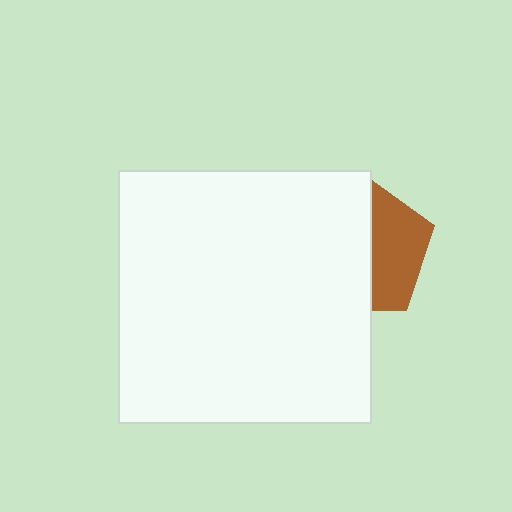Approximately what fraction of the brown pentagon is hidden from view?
Roughly 59% of the brown pentagon is hidden behind the white square.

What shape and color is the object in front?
The object in front is a white square.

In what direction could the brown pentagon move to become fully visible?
The brown pentagon could move right. That would shift it out from behind the white square entirely.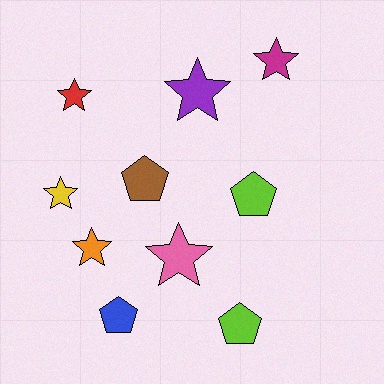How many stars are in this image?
There are 6 stars.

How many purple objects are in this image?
There is 1 purple object.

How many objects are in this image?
There are 10 objects.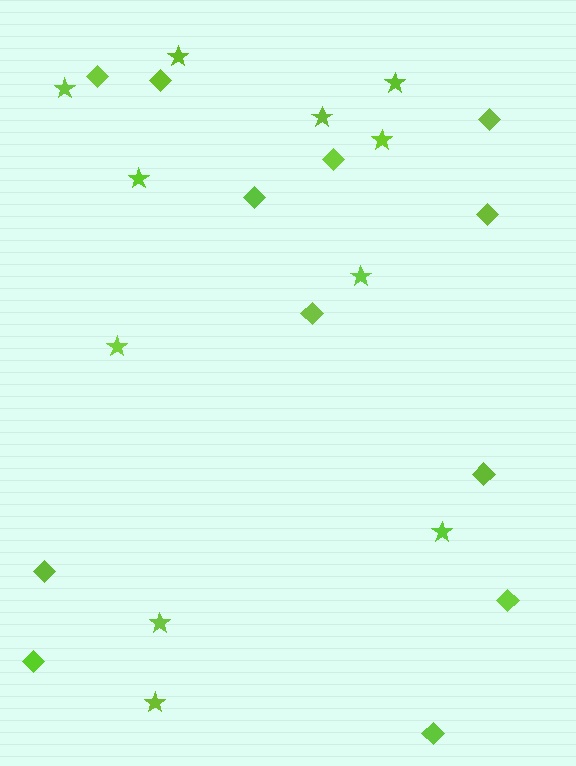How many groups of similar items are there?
There are 2 groups: one group of diamonds (12) and one group of stars (11).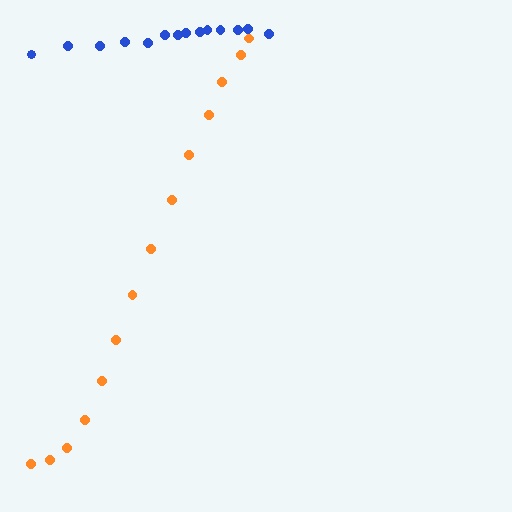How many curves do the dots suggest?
There are 2 distinct paths.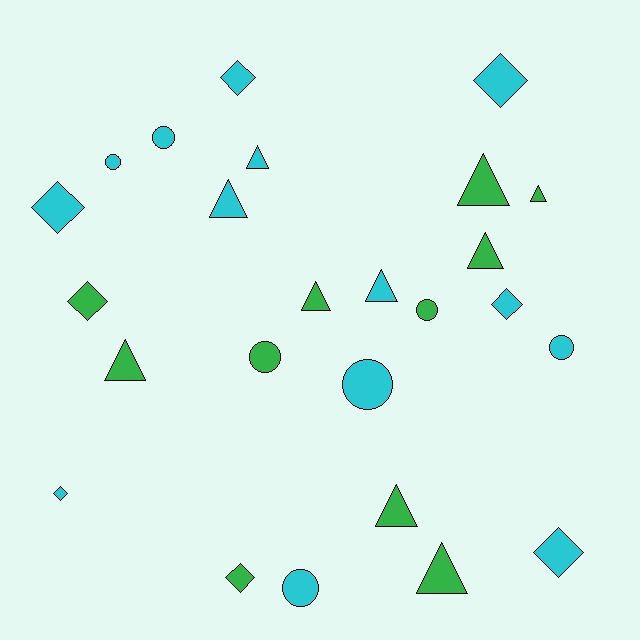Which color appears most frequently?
Cyan, with 14 objects.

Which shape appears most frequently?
Triangle, with 10 objects.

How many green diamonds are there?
There are 2 green diamonds.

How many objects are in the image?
There are 25 objects.